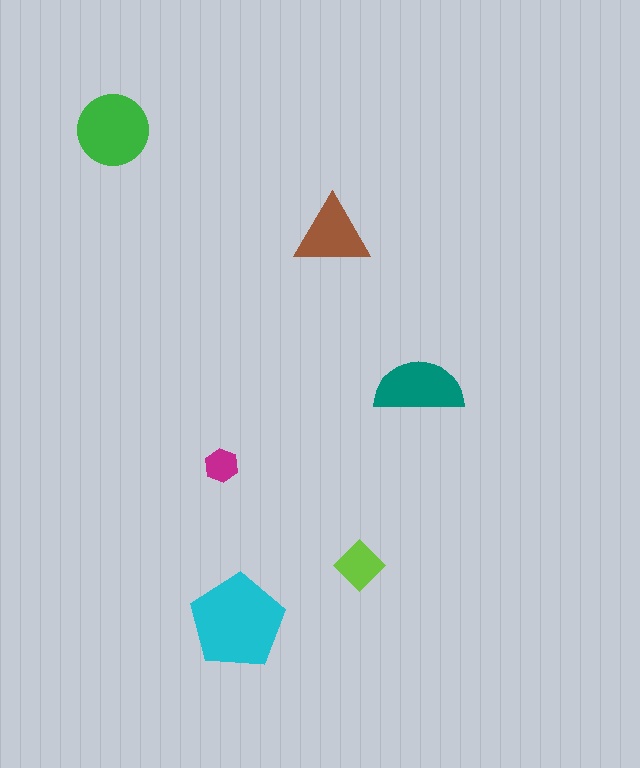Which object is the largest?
The cyan pentagon.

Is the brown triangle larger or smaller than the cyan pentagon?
Smaller.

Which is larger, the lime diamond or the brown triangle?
The brown triangle.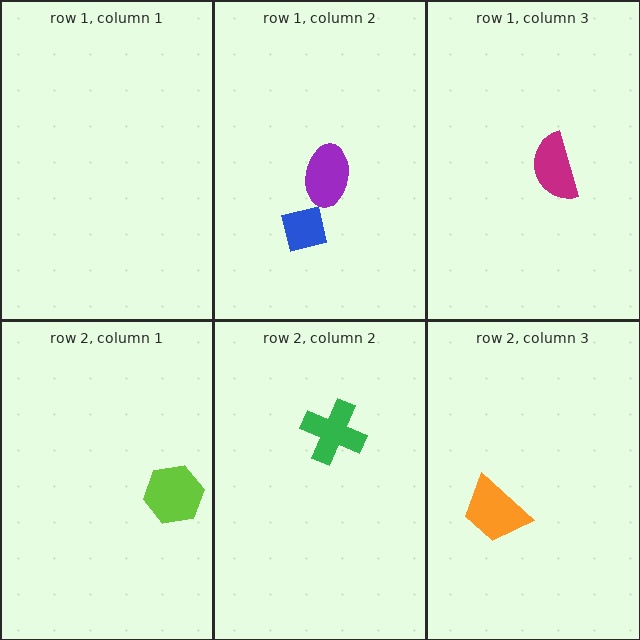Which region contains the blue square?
The row 1, column 2 region.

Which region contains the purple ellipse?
The row 1, column 2 region.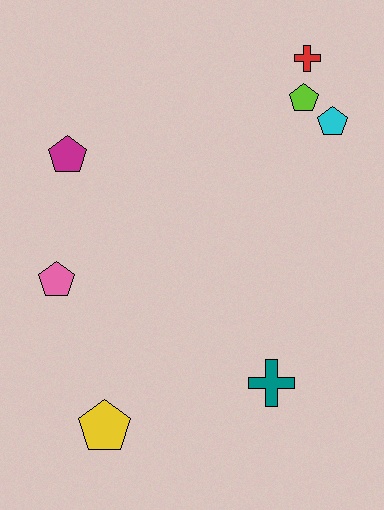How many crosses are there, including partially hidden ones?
There are 2 crosses.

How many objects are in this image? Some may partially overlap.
There are 7 objects.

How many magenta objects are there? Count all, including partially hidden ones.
There is 1 magenta object.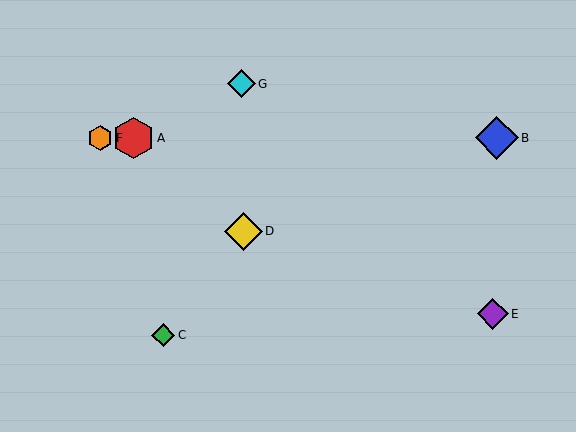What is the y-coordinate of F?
Object F is at y≈138.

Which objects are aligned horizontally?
Objects A, B, F are aligned horizontally.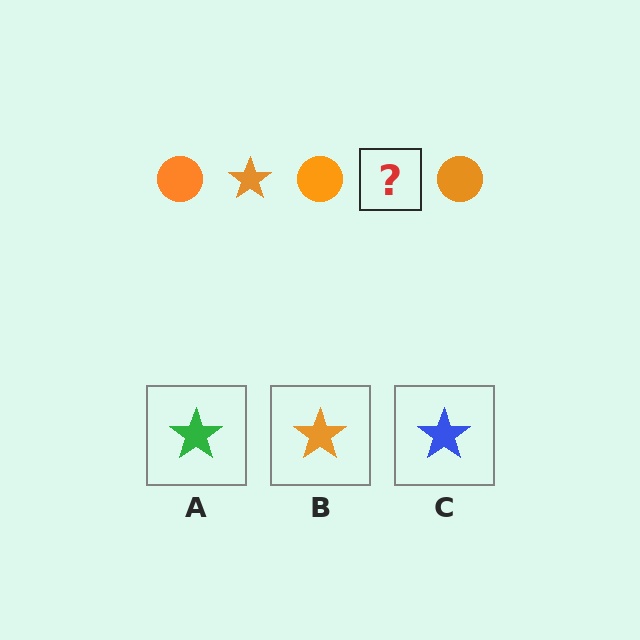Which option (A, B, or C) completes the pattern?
B.